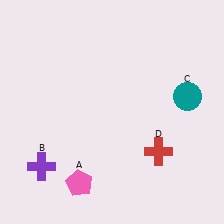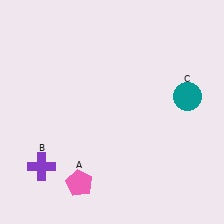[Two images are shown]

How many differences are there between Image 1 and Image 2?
There is 1 difference between the two images.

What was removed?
The red cross (D) was removed in Image 2.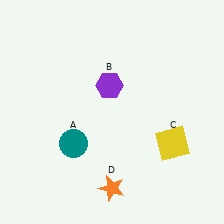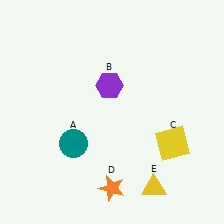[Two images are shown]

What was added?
A yellow triangle (E) was added in Image 2.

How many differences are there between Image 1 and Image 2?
There is 1 difference between the two images.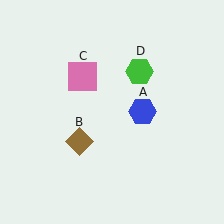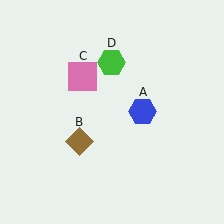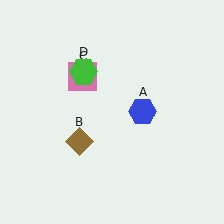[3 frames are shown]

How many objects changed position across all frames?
1 object changed position: green hexagon (object D).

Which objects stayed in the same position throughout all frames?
Blue hexagon (object A) and brown diamond (object B) and pink square (object C) remained stationary.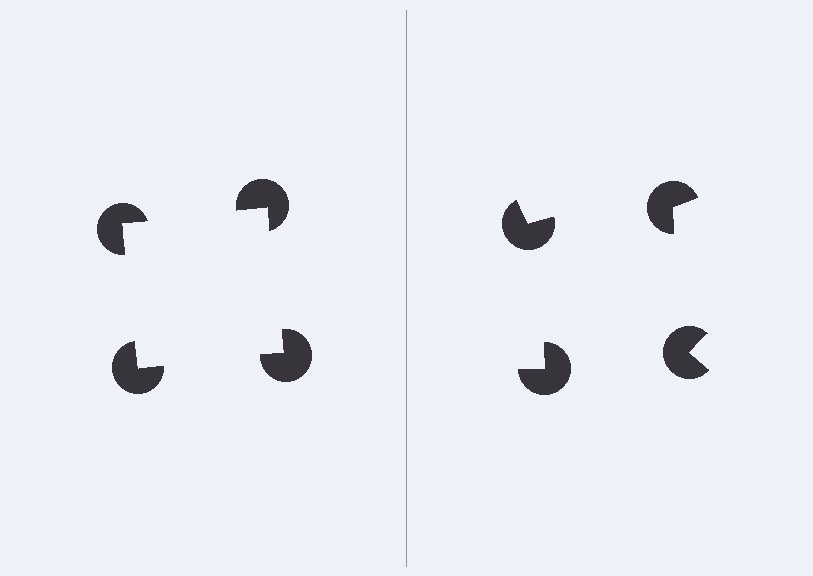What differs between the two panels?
The pac-man discs are positioned identically on both sides; only the wedge orientations differ. On the left they align to a square; on the right they are misaligned.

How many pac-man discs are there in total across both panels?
8 — 4 on each side.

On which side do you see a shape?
An illusory square appears on the left side. On the right side the wedge cuts are rotated, so no coherent shape forms.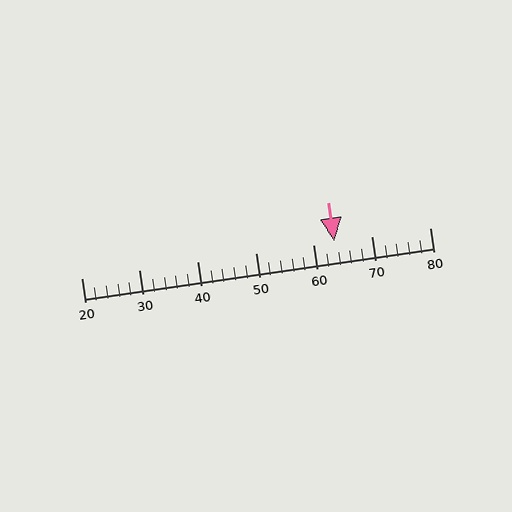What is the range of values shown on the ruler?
The ruler shows values from 20 to 80.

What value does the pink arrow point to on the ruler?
The pink arrow points to approximately 64.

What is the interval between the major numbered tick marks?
The major tick marks are spaced 10 units apart.